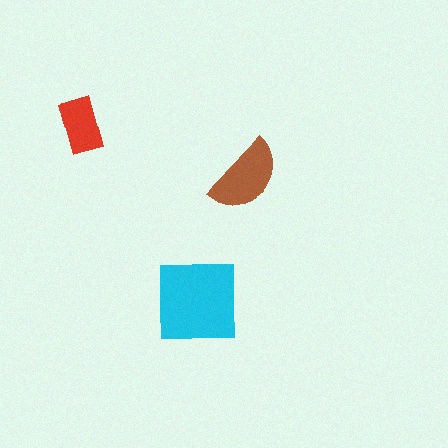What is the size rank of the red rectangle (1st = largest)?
3rd.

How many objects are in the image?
There are 3 objects in the image.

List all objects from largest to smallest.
The cyan square, the brown semicircle, the red rectangle.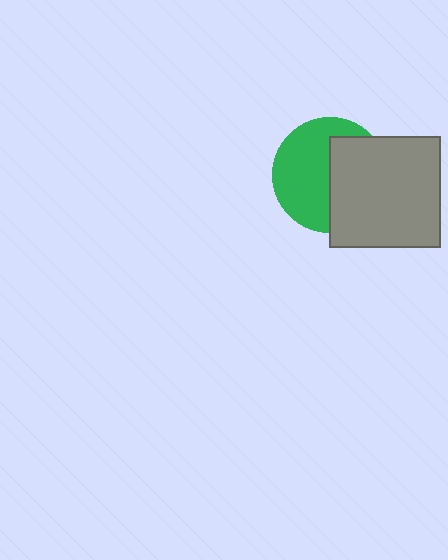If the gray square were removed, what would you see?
You would see the complete green circle.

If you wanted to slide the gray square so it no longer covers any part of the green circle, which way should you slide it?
Slide it right — that is the most direct way to separate the two shapes.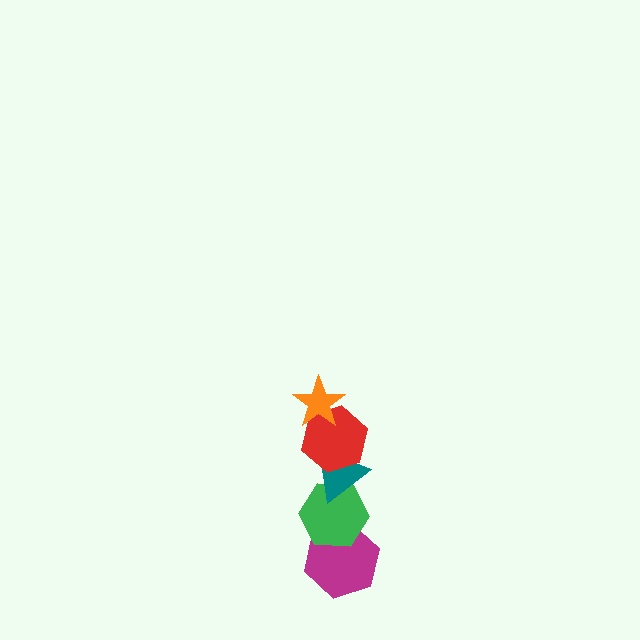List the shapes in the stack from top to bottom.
From top to bottom: the orange star, the red hexagon, the teal triangle, the green hexagon, the magenta hexagon.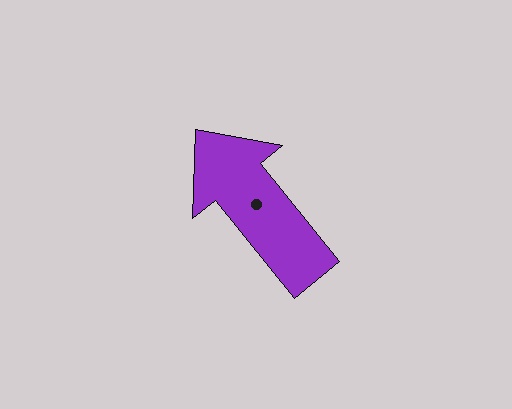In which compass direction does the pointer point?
Northwest.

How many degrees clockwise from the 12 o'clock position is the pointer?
Approximately 321 degrees.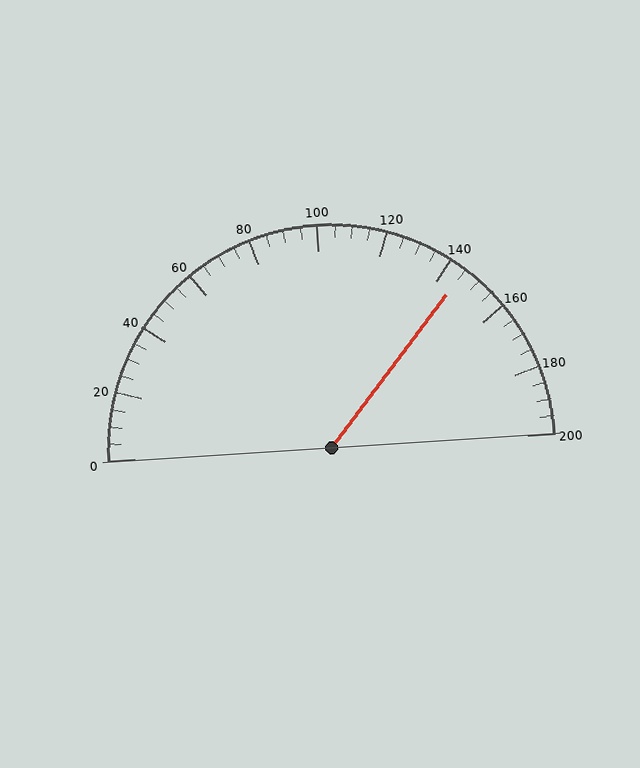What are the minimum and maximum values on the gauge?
The gauge ranges from 0 to 200.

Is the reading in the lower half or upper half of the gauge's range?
The reading is in the upper half of the range (0 to 200).